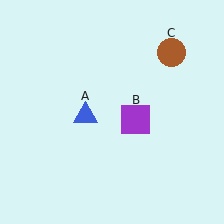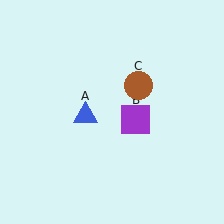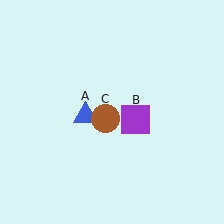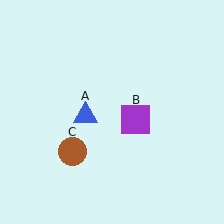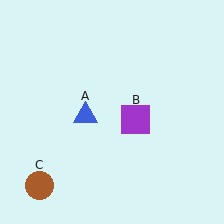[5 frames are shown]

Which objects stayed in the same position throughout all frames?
Blue triangle (object A) and purple square (object B) remained stationary.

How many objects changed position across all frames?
1 object changed position: brown circle (object C).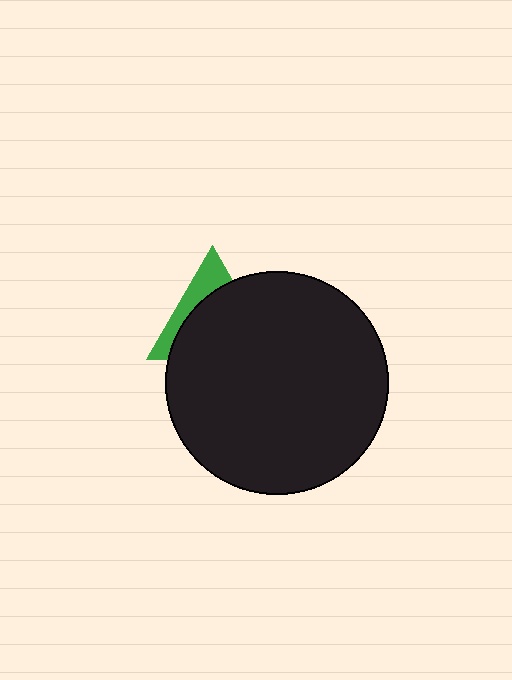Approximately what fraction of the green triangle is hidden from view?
Roughly 69% of the green triangle is hidden behind the black circle.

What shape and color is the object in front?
The object in front is a black circle.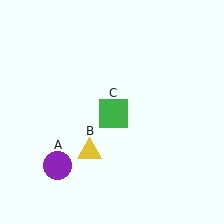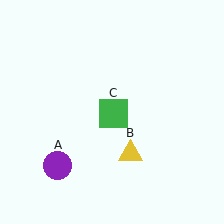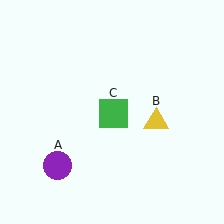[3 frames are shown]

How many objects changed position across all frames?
1 object changed position: yellow triangle (object B).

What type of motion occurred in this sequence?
The yellow triangle (object B) rotated counterclockwise around the center of the scene.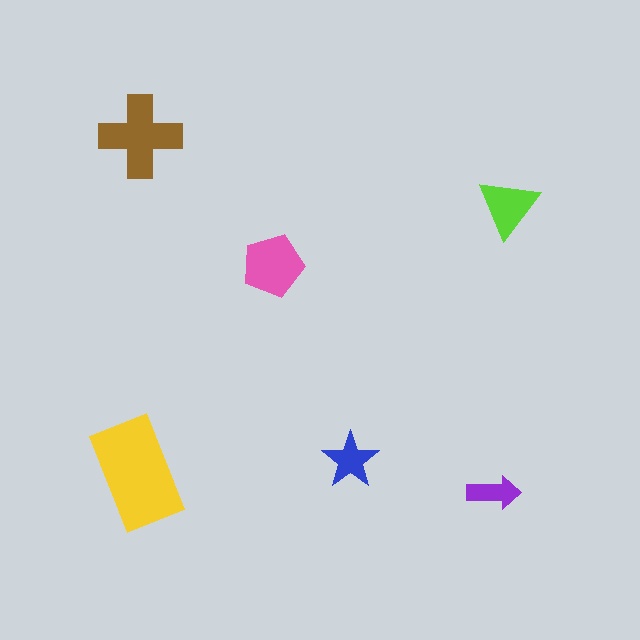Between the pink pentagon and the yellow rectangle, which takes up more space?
The yellow rectangle.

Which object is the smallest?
The purple arrow.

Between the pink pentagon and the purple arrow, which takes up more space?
The pink pentagon.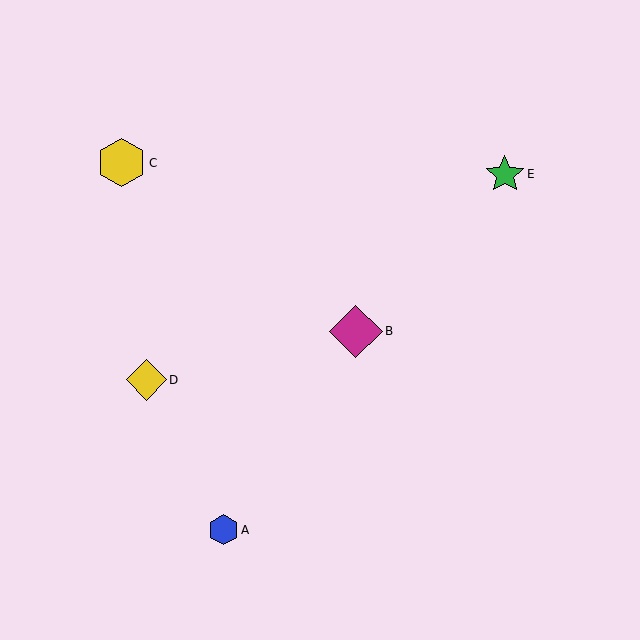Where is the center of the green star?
The center of the green star is at (505, 174).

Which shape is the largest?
The magenta diamond (labeled B) is the largest.